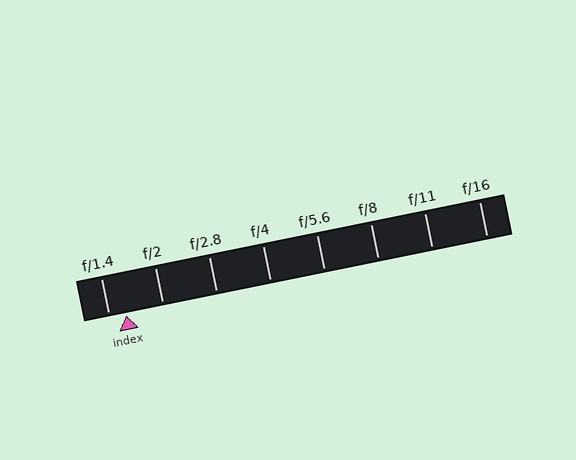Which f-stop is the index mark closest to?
The index mark is closest to f/1.4.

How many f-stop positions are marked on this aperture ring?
There are 8 f-stop positions marked.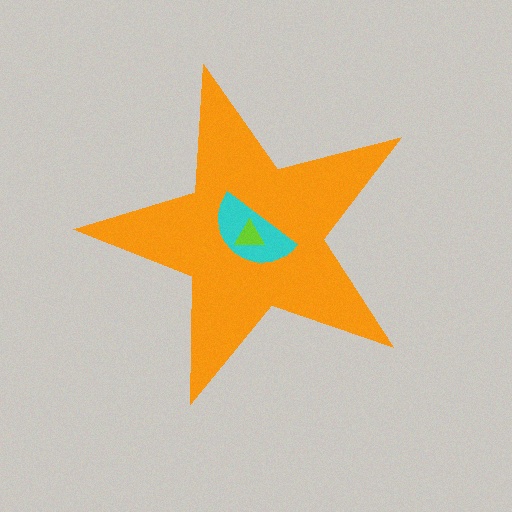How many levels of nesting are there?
3.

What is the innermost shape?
The lime triangle.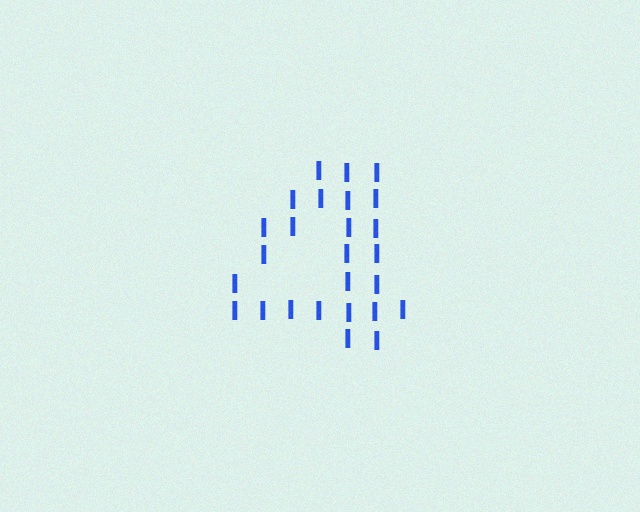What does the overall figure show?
The overall figure shows the digit 4.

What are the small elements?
The small elements are letter I's.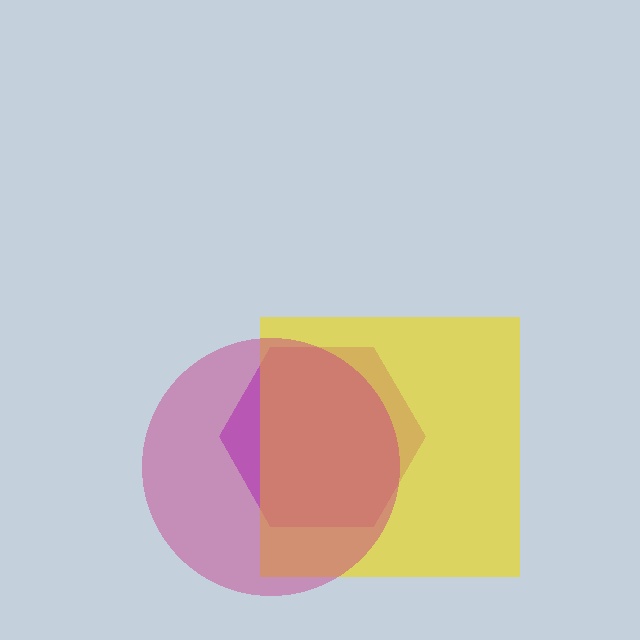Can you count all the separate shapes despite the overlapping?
Yes, there are 3 separate shapes.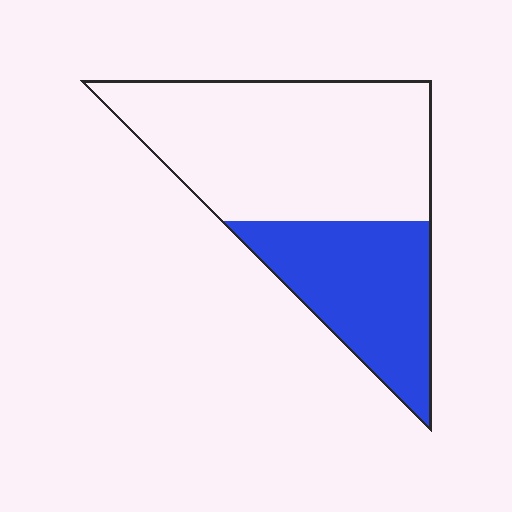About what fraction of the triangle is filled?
About three eighths (3/8).